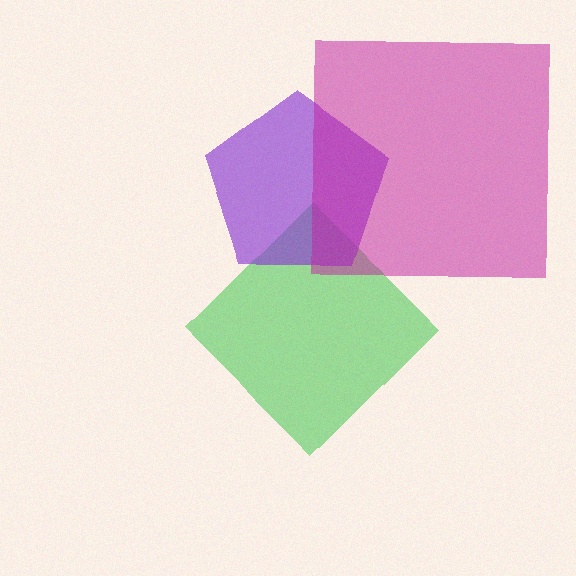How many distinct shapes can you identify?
There are 3 distinct shapes: a green diamond, a purple pentagon, a magenta square.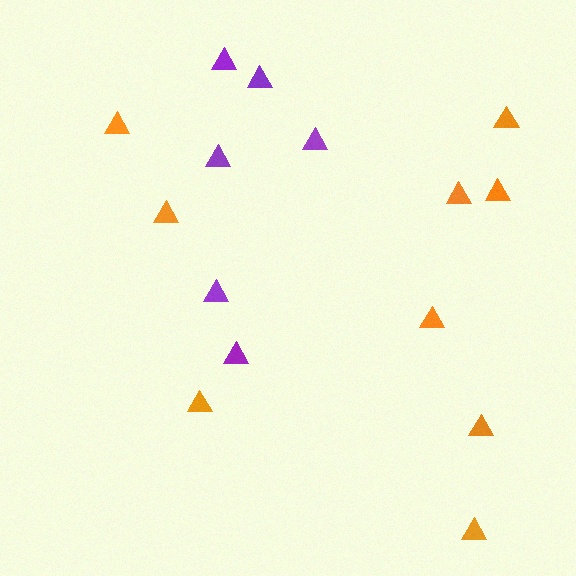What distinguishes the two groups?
There are 2 groups: one group of purple triangles (6) and one group of orange triangles (9).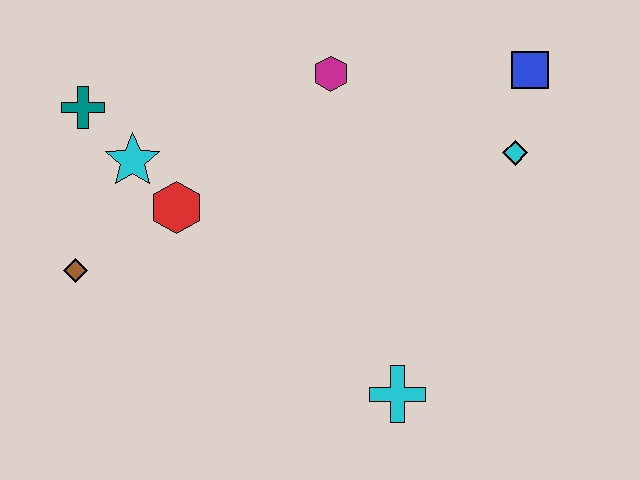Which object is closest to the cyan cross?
The cyan diamond is closest to the cyan cross.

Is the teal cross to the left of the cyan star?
Yes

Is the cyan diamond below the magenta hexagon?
Yes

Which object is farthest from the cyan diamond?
The brown diamond is farthest from the cyan diamond.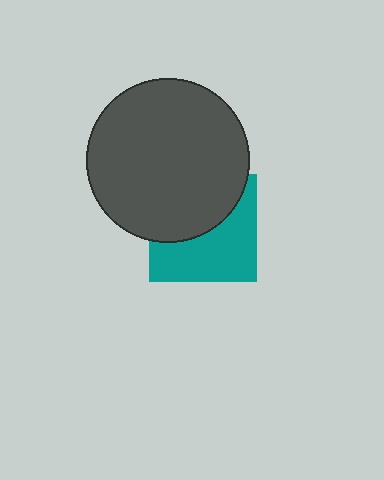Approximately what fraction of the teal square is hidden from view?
Roughly 47% of the teal square is hidden behind the dark gray circle.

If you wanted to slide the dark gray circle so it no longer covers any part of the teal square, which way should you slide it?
Slide it up — that is the most direct way to separate the two shapes.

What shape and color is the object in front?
The object in front is a dark gray circle.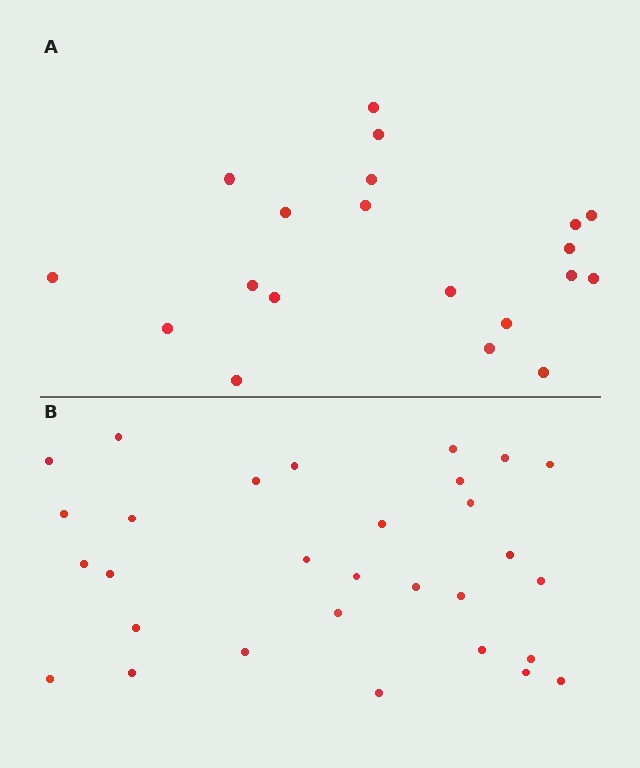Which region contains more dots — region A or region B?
Region B (the bottom region) has more dots.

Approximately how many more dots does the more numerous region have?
Region B has roughly 10 or so more dots than region A.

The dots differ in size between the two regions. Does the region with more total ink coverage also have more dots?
No. Region A has more total ink coverage because its dots are larger, but region B actually contains more individual dots. Total area can be misleading — the number of items is what matters here.